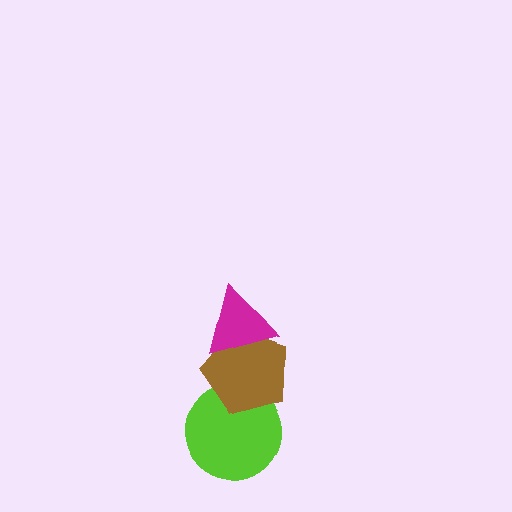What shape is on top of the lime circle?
The brown pentagon is on top of the lime circle.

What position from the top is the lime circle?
The lime circle is 3rd from the top.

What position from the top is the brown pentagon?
The brown pentagon is 2nd from the top.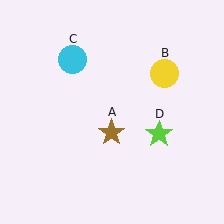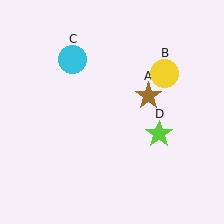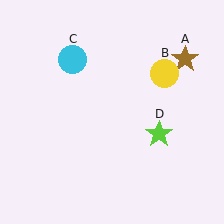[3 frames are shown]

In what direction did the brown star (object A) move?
The brown star (object A) moved up and to the right.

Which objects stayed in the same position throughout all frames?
Yellow circle (object B) and cyan circle (object C) and lime star (object D) remained stationary.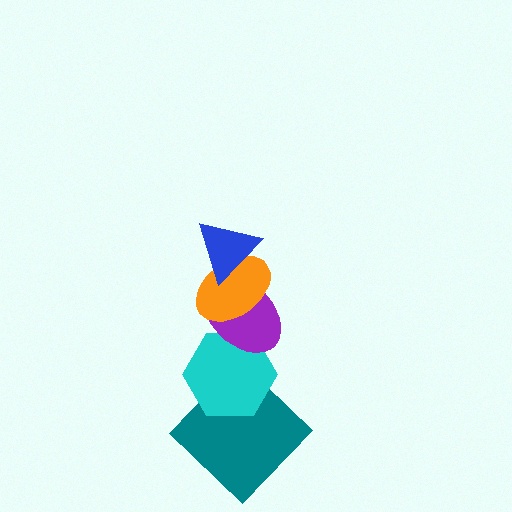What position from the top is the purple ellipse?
The purple ellipse is 3rd from the top.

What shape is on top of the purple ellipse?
The orange ellipse is on top of the purple ellipse.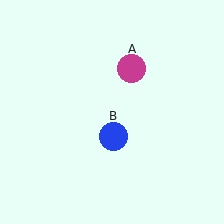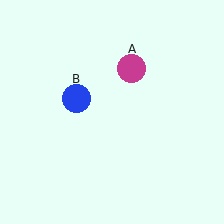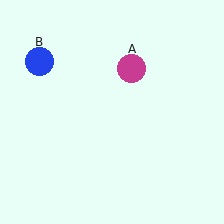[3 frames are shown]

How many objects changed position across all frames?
1 object changed position: blue circle (object B).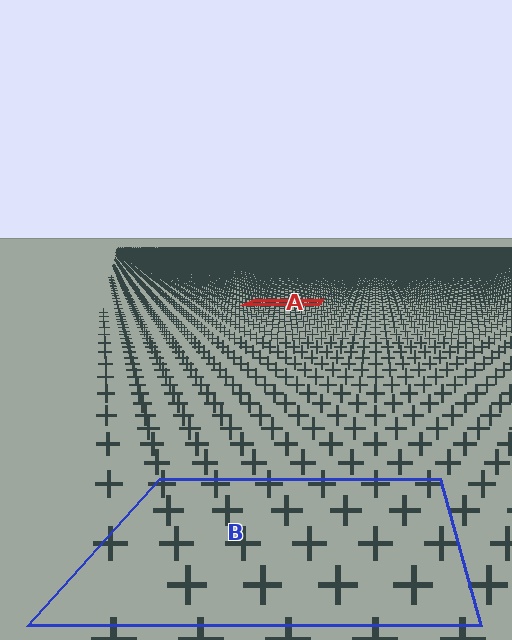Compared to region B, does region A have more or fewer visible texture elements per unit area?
Region A has more texture elements per unit area — they are packed more densely because it is farther away.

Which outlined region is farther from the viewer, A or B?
Region A is farther from the viewer — the texture elements inside it appear smaller and more densely packed.